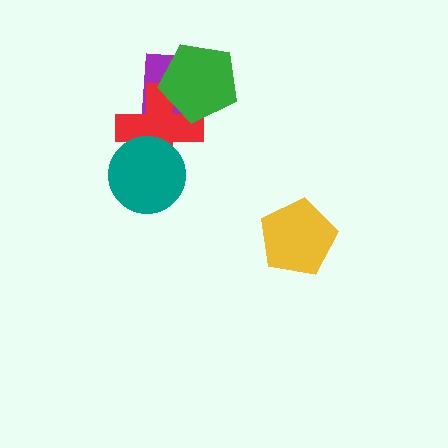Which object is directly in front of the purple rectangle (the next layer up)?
The red cross is directly in front of the purple rectangle.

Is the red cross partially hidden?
Yes, it is partially covered by another shape.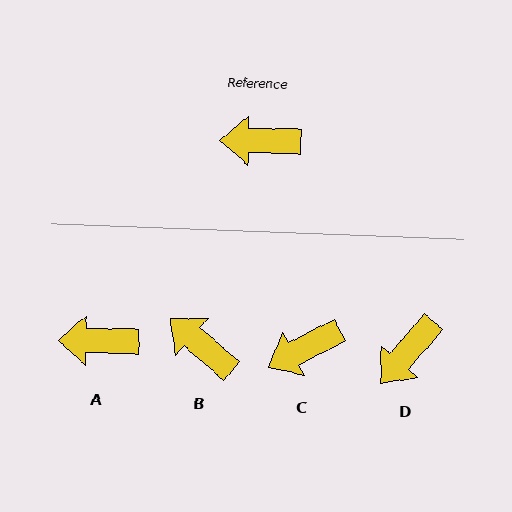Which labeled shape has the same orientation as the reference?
A.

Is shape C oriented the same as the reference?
No, it is off by about 28 degrees.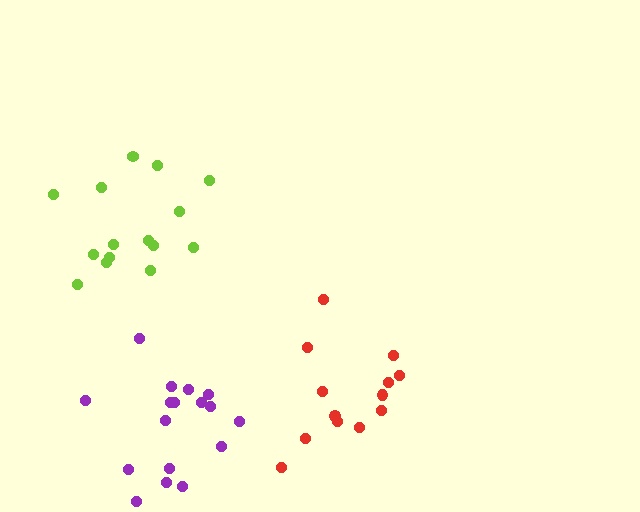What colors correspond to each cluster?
The clusters are colored: red, purple, lime.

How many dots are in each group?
Group 1: 13 dots, Group 2: 17 dots, Group 3: 15 dots (45 total).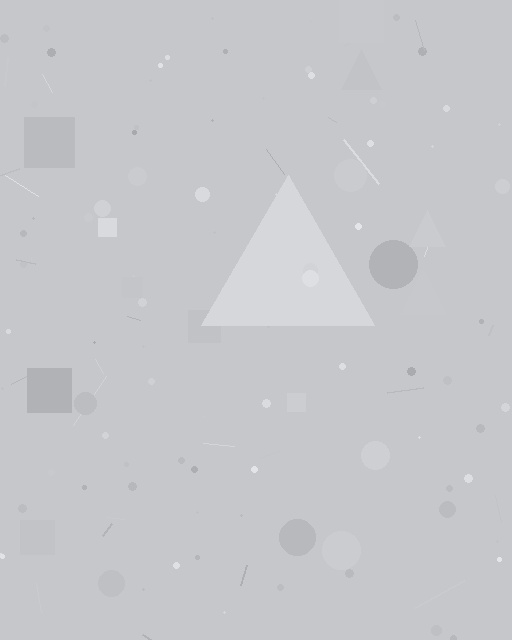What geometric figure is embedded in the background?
A triangle is embedded in the background.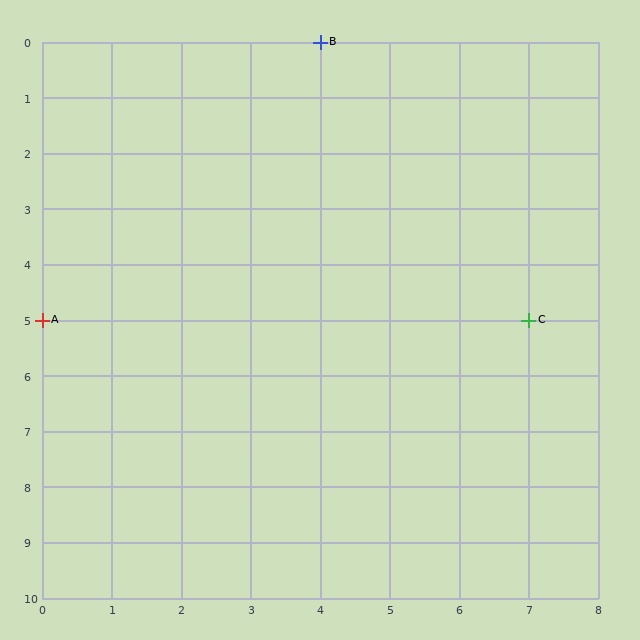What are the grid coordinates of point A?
Point A is at grid coordinates (0, 5).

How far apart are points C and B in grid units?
Points C and B are 3 columns and 5 rows apart (about 5.8 grid units diagonally).